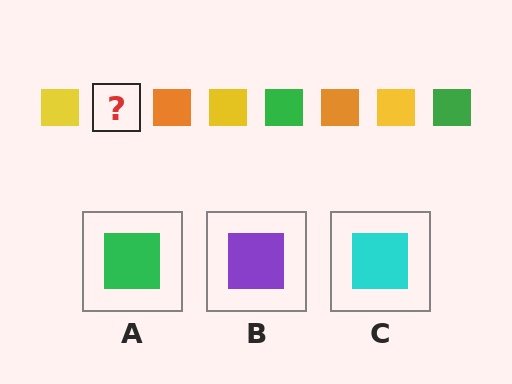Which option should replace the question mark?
Option A.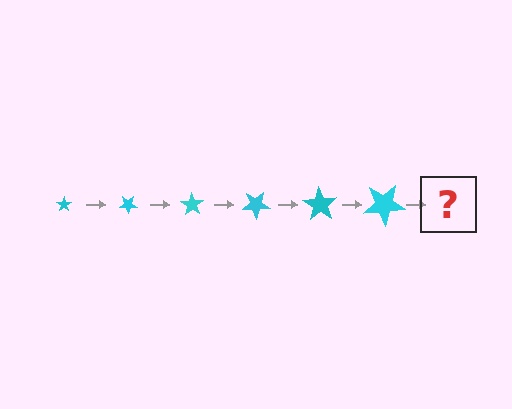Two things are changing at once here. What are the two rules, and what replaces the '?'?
The two rules are that the star grows larger each step and it rotates 35 degrees each step. The '?' should be a star, larger than the previous one and rotated 210 degrees from the start.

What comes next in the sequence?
The next element should be a star, larger than the previous one and rotated 210 degrees from the start.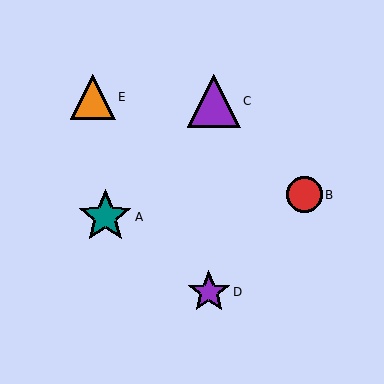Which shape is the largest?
The teal star (labeled A) is the largest.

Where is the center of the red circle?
The center of the red circle is at (305, 195).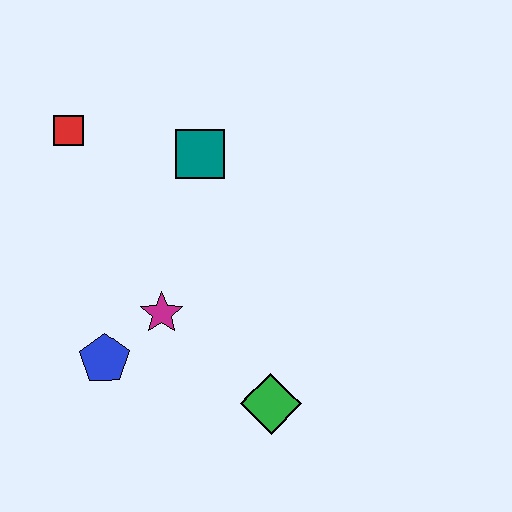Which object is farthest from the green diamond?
The red square is farthest from the green diamond.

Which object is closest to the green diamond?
The magenta star is closest to the green diamond.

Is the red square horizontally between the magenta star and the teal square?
No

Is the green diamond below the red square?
Yes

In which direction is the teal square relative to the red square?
The teal square is to the right of the red square.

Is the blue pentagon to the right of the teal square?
No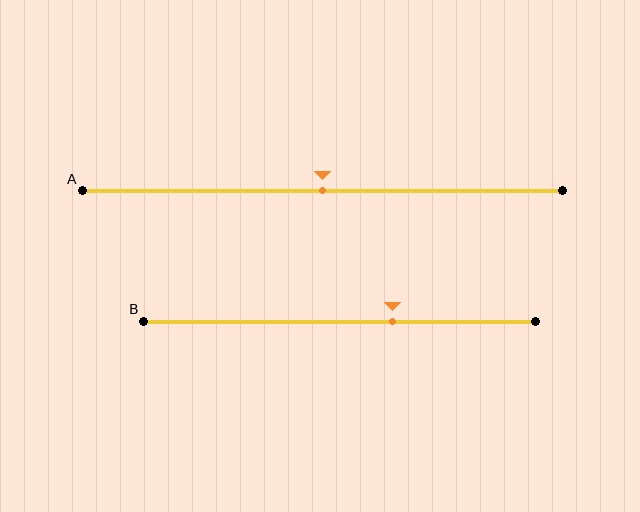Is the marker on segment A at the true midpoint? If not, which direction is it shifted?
Yes, the marker on segment A is at the true midpoint.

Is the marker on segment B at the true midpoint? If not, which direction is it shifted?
No, the marker on segment B is shifted to the right by about 13% of the segment length.